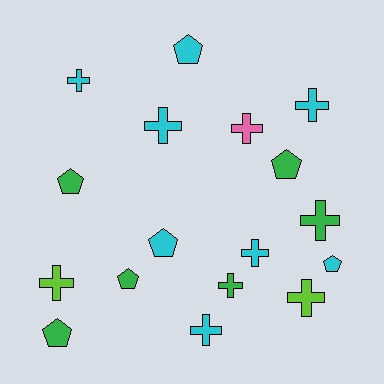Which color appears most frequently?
Cyan, with 8 objects.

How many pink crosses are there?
There is 1 pink cross.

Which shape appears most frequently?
Cross, with 10 objects.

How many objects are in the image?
There are 17 objects.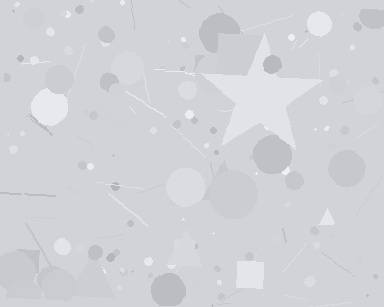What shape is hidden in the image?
A star is hidden in the image.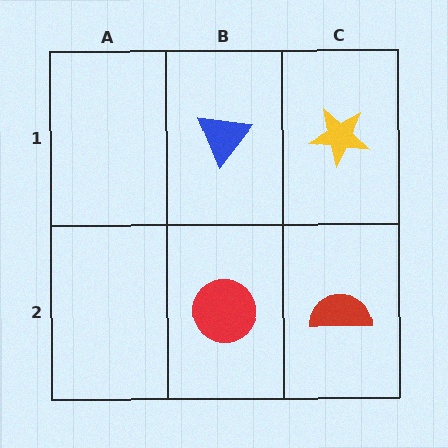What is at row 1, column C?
A yellow star.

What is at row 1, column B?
A blue triangle.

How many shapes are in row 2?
2 shapes.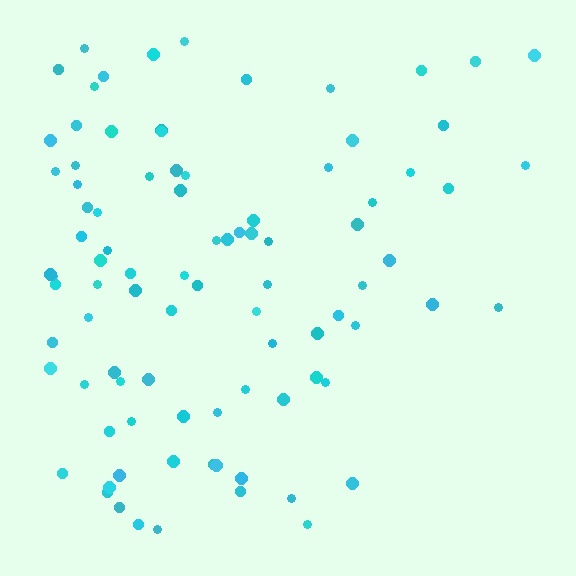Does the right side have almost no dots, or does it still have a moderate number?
Still a moderate number, just noticeably fewer than the left.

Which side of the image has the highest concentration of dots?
The left.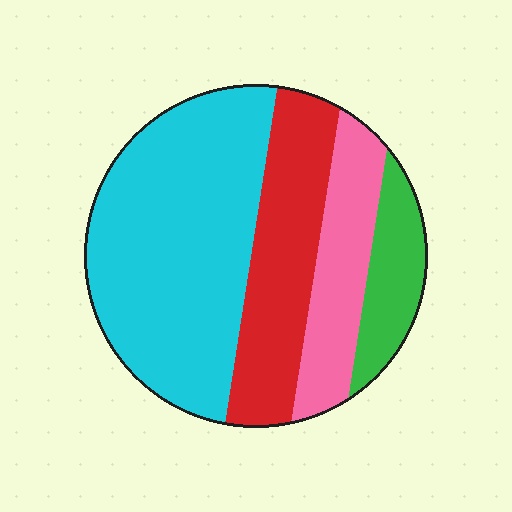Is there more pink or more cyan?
Cyan.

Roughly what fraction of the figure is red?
Red takes up about one quarter (1/4) of the figure.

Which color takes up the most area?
Cyan, at roughly 50%.